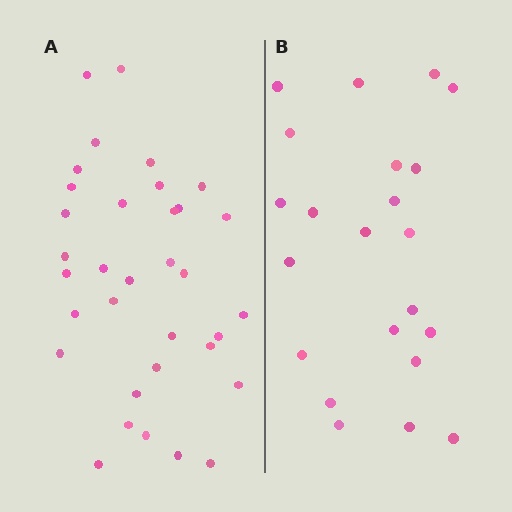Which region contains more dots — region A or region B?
Region A (the left region) has more dots.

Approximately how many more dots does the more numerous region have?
Region A has roughly 12 or so more dots than region B.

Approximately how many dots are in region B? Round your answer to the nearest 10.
About 20 dots. (The exact count is 22, which rounds to 20.)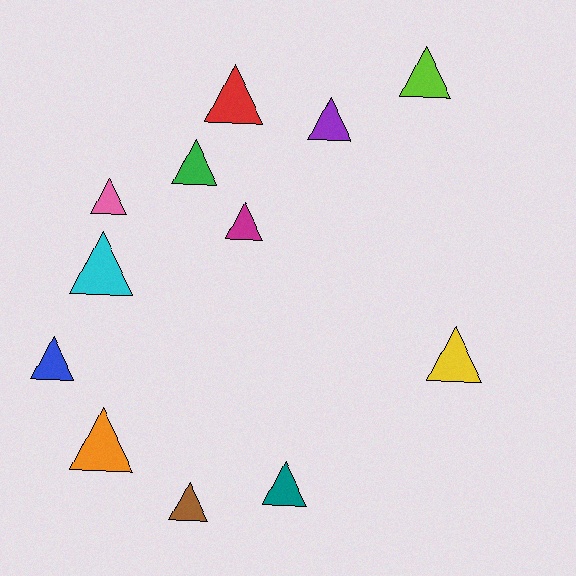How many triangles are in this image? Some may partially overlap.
There are 12 triangles.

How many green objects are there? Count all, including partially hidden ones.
There is 1 green object.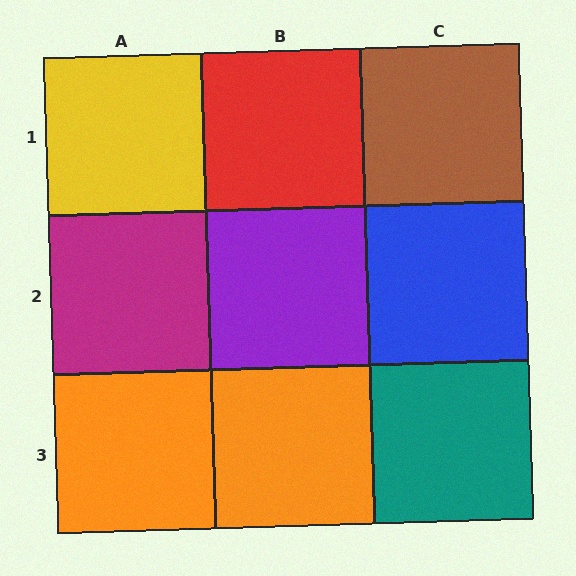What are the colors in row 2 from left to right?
Magenta, purple, blue.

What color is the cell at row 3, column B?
Orange.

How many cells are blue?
1 cell is blue.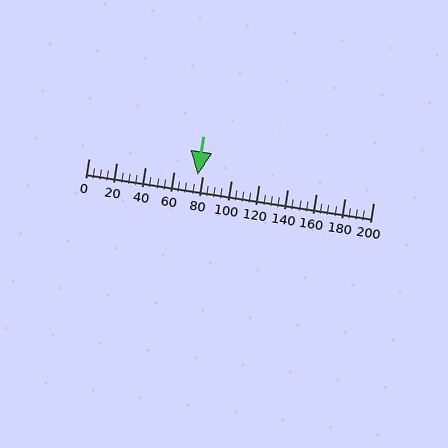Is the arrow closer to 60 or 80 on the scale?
The arrow is closer to 80.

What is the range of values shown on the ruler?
The ruler shows values from 0 to 200.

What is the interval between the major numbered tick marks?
The major tick marks are spaced 20 units apart.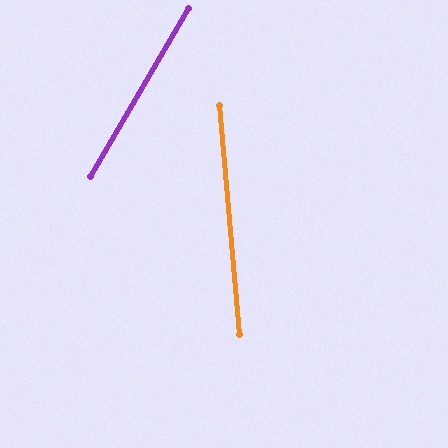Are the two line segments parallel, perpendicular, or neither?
Neither parallel nor perpendicular — they differ by about 35°.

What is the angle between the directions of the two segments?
Approximately 35 degrees.